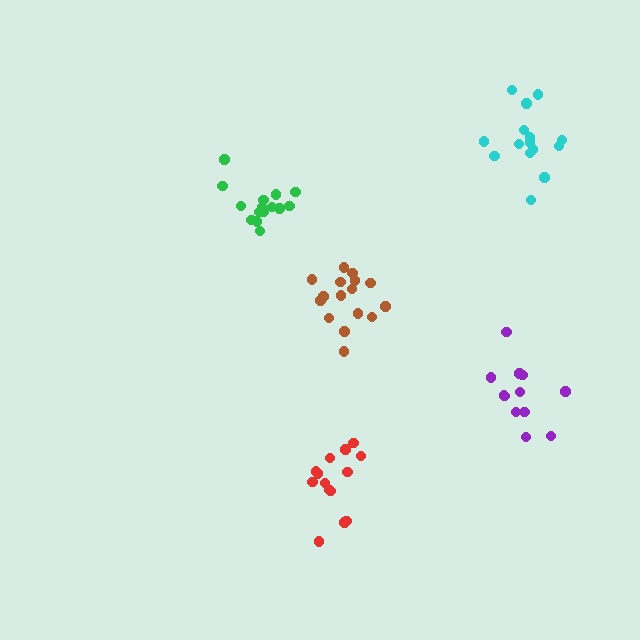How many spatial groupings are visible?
There are 5 spatial groupings.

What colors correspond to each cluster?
The clusters are colored: green, red, brown, cyan, purple.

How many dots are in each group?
Group 1: 15 dots, Group 2: 14 dots, Group 3: 16 dots, Group 4: 15 dots, Group 5: 12 dots (72 total).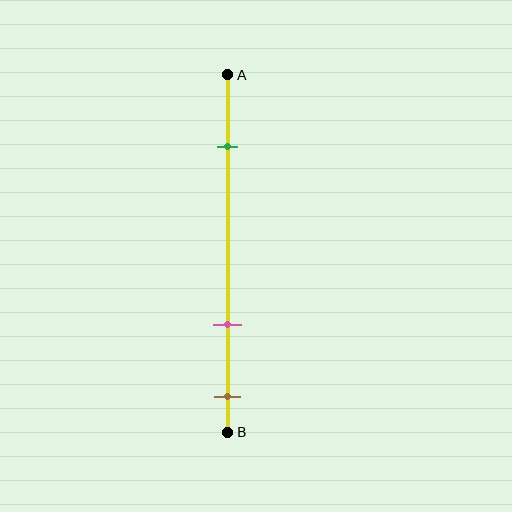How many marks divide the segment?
There are 3 marks dividing the segment.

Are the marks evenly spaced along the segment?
No, the marks are not evenly spaced.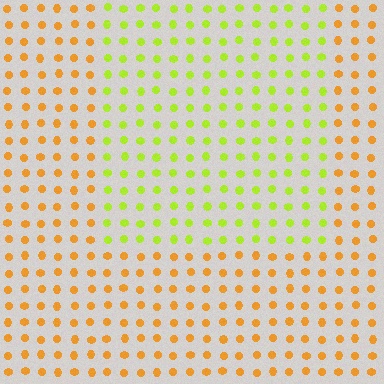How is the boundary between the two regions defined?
The boundary is defined purely by a slight shift in hue (about 47 degrees). Spacing, size, and orientation are identical on both sides.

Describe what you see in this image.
The image is filled with small orange elements in a uniform arrangement. A rectangle-shaped region is visible where the elements are tinted to a slightly different hue, forming a subtle color boundary.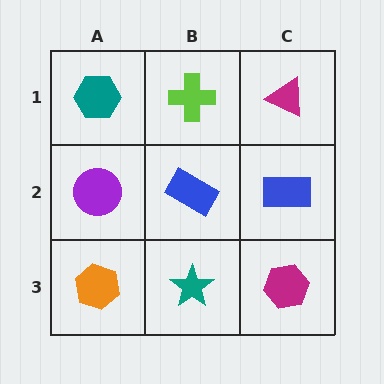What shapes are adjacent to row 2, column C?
A magenta triangle (row 1, column C), a magenta hexagon (row 3, column C), a blue rectangle (row 2, column B).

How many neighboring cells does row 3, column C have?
2.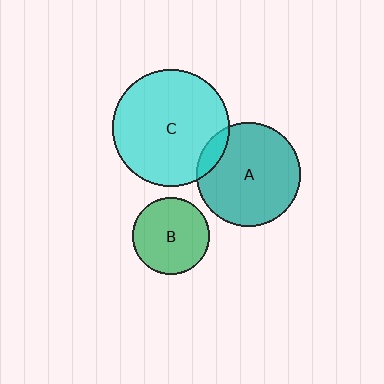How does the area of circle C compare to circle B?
Approximately 2.3 times.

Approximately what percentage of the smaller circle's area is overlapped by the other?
Approximately 10%.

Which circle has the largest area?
Circle C (cyan).